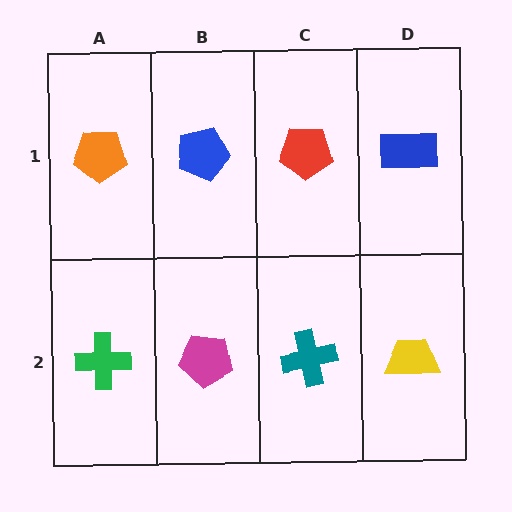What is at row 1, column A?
An orange pentagon.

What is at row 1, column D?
A blue rectangle.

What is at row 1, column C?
A red pentagon.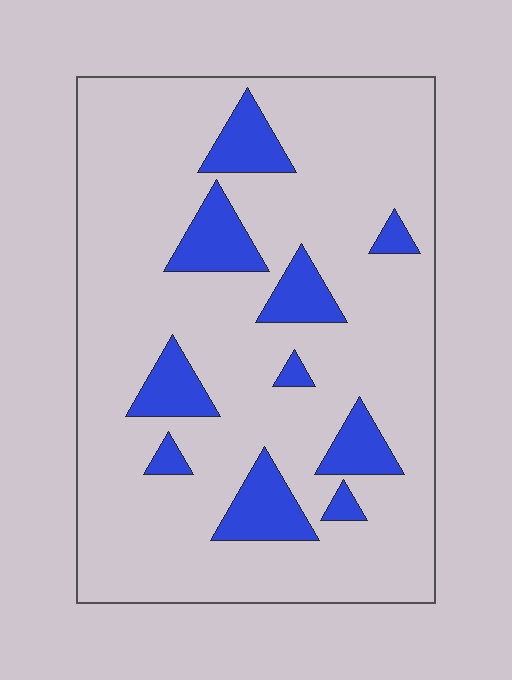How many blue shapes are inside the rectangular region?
10.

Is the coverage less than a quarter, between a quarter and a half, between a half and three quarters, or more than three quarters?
Less than a quarter.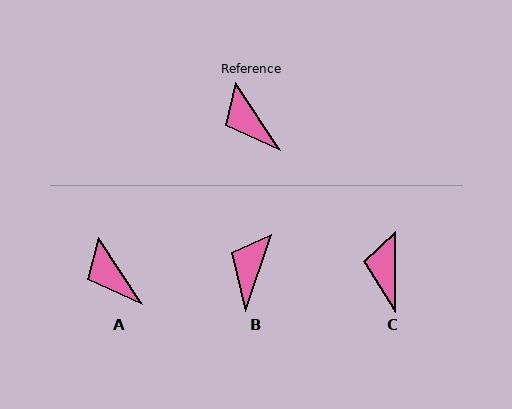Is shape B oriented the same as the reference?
No, it is off by about 52 degrees.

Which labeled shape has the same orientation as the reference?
A.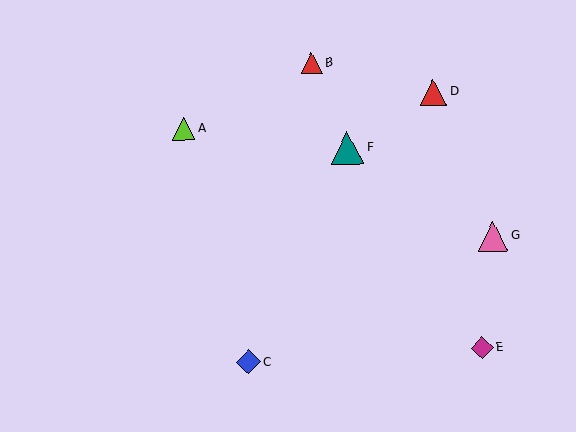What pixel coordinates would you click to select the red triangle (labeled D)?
Click at (433, 92) to select the red triangle D.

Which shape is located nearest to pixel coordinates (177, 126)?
The lime triangle (labeled A) at (184, 128) is nearest to that location.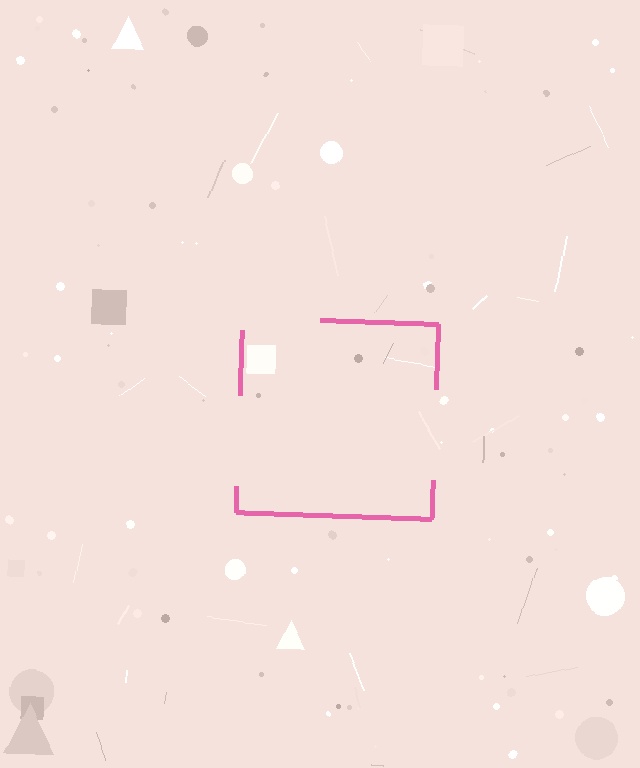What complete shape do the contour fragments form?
The contour fragments form a square.